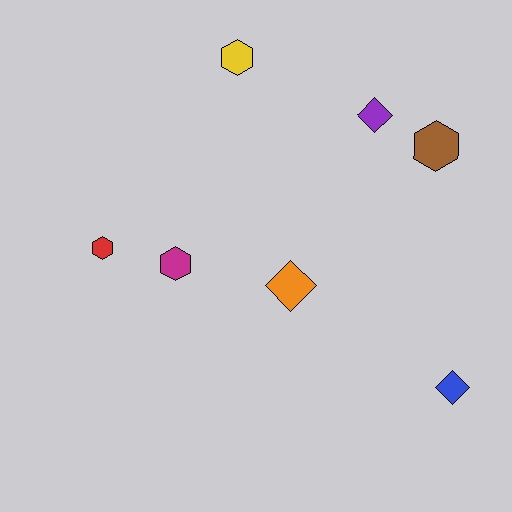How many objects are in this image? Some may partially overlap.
There are 7 objects.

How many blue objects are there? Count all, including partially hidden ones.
There is 1 blue object.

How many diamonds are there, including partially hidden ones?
There are 3 diamonds.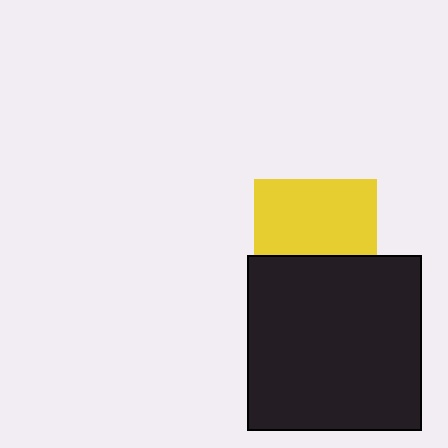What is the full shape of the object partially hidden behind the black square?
The partially hidden object is a yellow square.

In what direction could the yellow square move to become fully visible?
The yellow square could move up. That would shift it out from behind the black square entirely.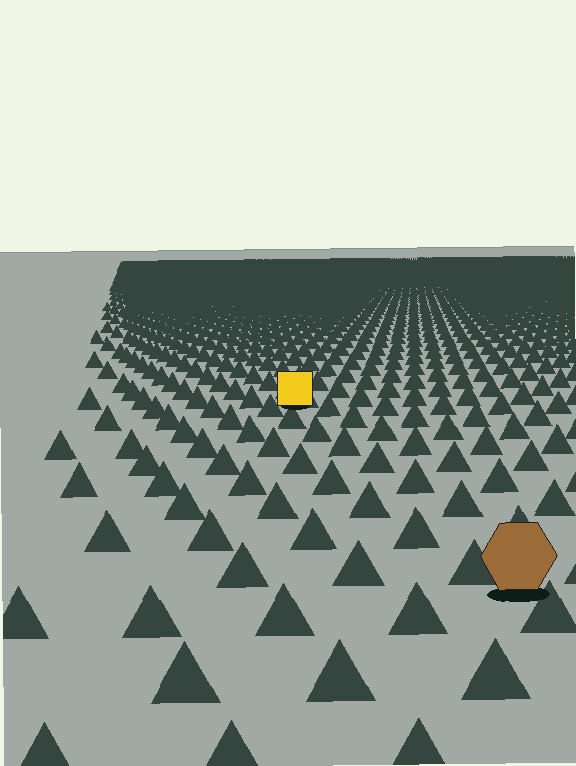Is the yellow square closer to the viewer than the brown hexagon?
No. The brown hexagon is closer — you can tell from the texture gradient: the ground texture is coarser near it.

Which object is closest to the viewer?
The brown hexagon is closest. The texture marks near it are larger and more spread out.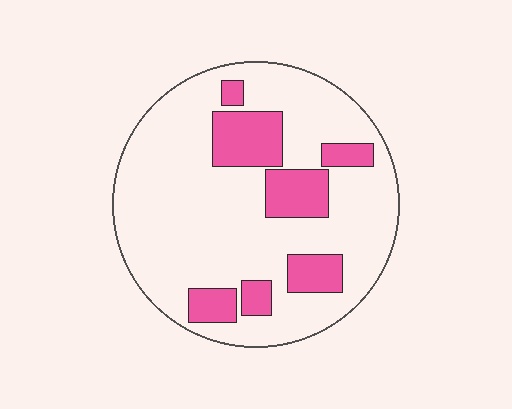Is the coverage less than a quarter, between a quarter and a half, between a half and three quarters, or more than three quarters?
Less than a quarter.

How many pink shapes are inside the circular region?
7.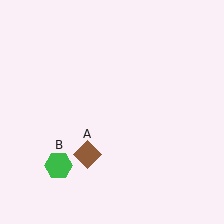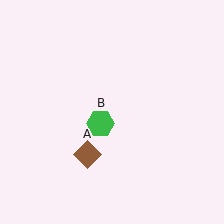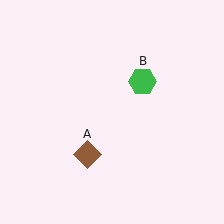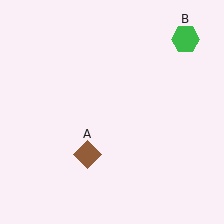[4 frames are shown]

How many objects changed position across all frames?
1 object changed position: green hexagon (object B).